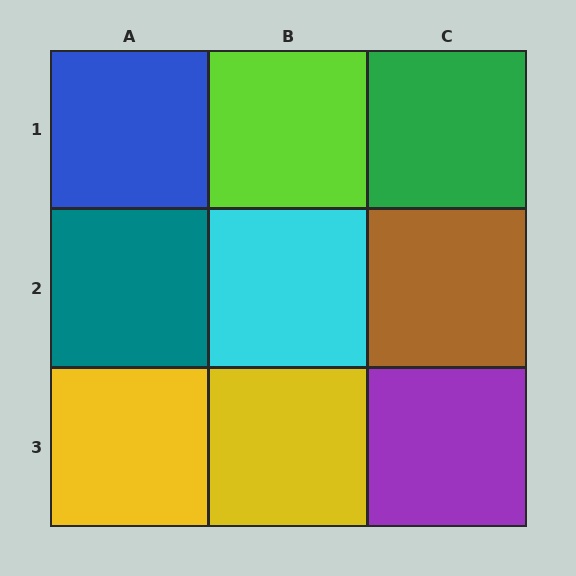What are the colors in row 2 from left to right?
Teal, cyan, brown.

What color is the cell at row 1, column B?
Lime.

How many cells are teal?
1 cell is teal.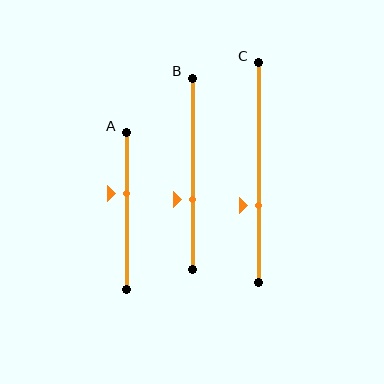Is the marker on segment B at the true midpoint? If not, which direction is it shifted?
No, the marker on segment B is shifted downward by about 13% of the segment length.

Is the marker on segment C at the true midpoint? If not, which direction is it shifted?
No, the marker on segment C is shifted downward by about 15% of the segment length.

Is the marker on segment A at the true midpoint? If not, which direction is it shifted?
No, the marker on segment A is shifted upward by about 11% of the segment length.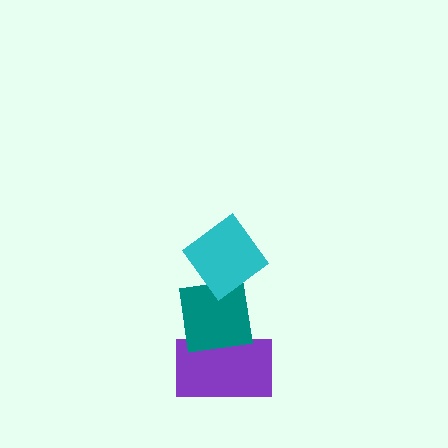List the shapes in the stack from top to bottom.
From top to bottom: the cyan diamond, the teal square, the purple rectangle.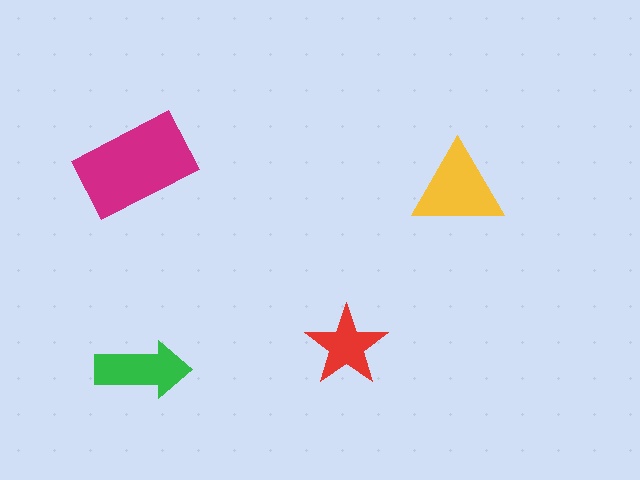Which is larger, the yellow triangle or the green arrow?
The yellow triangle.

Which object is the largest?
The magenta rectangle.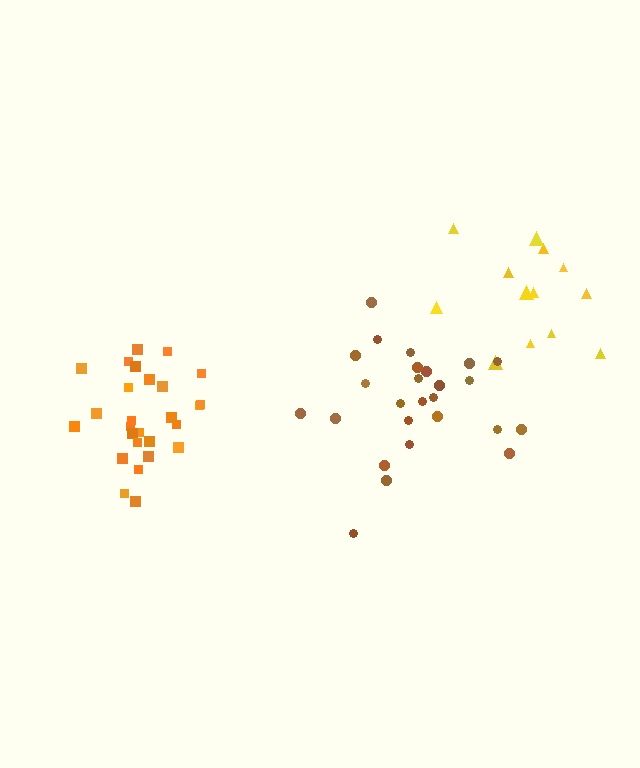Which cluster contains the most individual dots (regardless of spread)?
Orange (27).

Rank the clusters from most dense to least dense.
orange, brown, yellow.